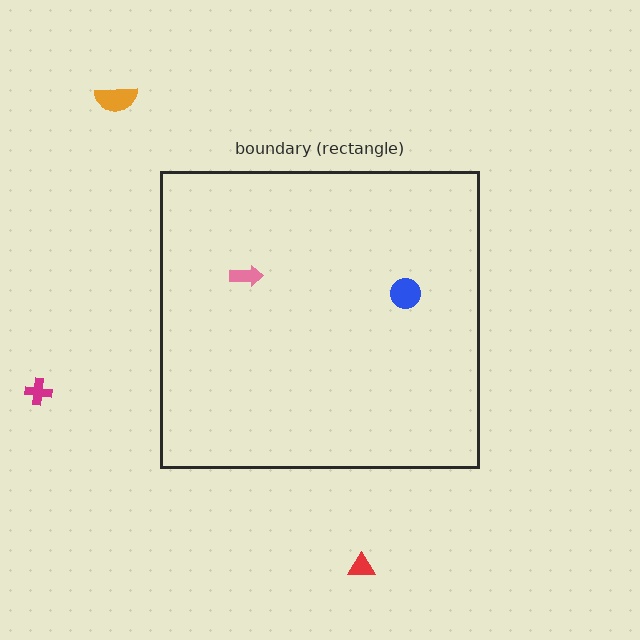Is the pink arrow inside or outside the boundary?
Inside.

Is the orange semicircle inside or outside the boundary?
Outside.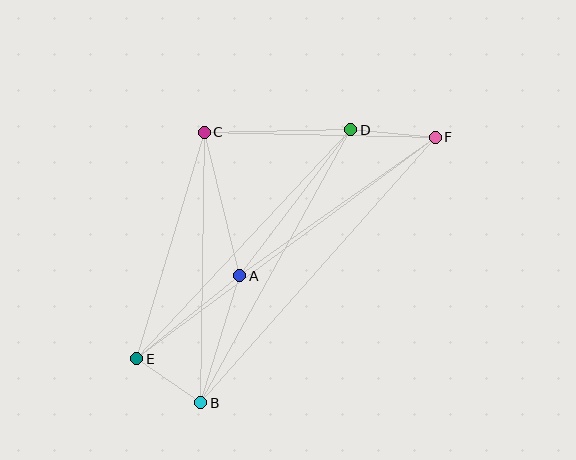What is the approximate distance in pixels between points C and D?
The distance between C and D is approximately 147 pixels.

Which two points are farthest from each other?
Points E and F are farthest from each other.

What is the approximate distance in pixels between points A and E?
The distance between A and E is approximately 132 pixels.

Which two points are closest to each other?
Points B and E are closest to each other.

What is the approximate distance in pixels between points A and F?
The distance between A and F is approximately 239 pixels.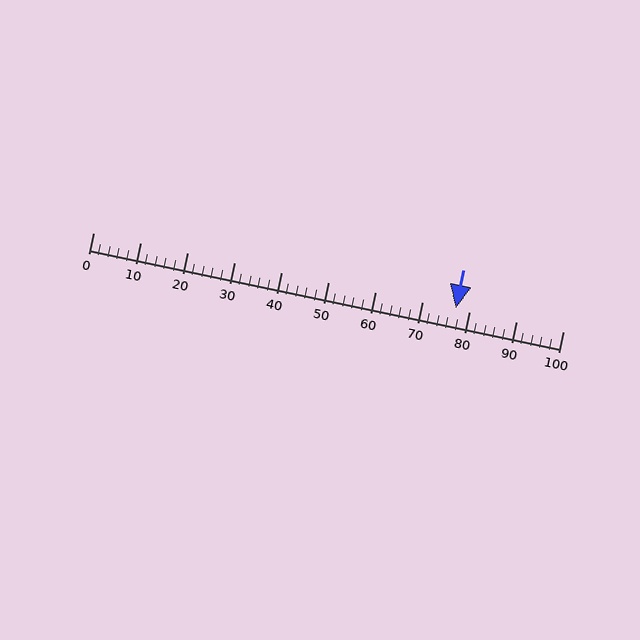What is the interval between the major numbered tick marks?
The major tick marks are spaced 10 units apart.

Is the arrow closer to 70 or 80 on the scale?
The arrow is closer to 80.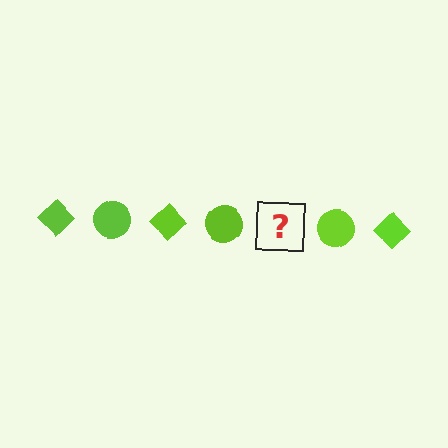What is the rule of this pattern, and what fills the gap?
The rule is that the pattern cycles through diamond, circle shapes in lime. The gap should be filled with a lime diamond.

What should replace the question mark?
The question mark should be replaced with a lime diamond.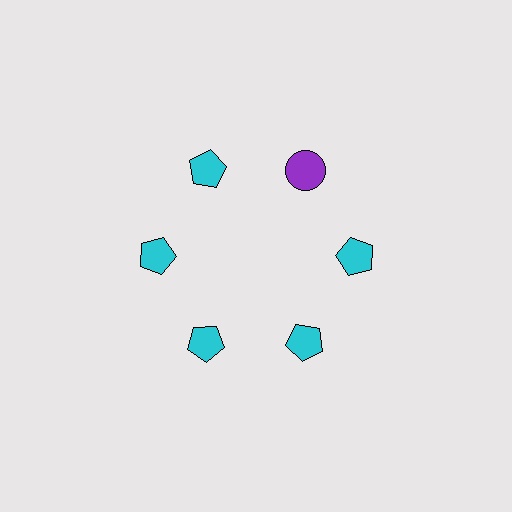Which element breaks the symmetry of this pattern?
The purple circle at roughly the 1 o'clock position breaks the symmetry. All other shapes are cyan pentagons.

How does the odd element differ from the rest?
It differs in both color (purple instead of cyan) and shape (circle instead of pentagon).